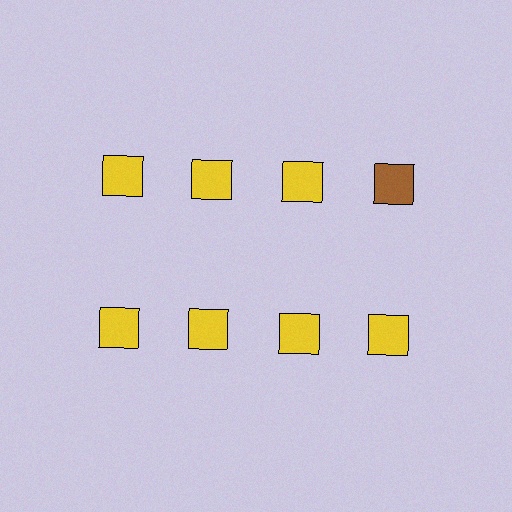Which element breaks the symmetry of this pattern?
The brown square in the top row, second from right column breaks the symmetry. All other shapes are yellow squares.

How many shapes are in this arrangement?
There are 8 shapes arranged in a grid pattern.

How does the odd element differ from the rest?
It has a different color: brown instead of yellow.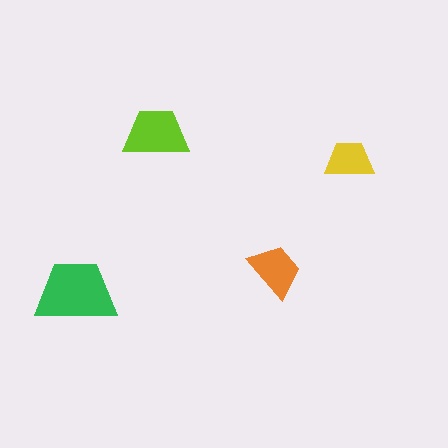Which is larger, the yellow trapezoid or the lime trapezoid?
The lime one.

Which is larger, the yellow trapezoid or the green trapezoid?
The green one.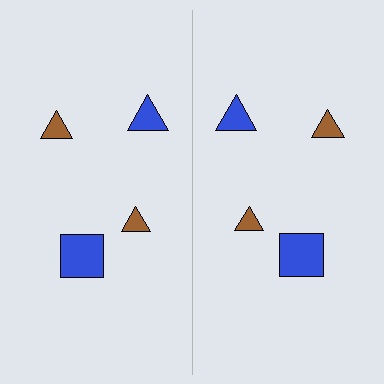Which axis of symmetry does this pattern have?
The pattern has a vertical axis of symmetry running through the center of the image.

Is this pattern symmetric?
Yes, this pattern has bilateral (reflection) symmetry.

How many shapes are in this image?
There are 8 shapes in this image.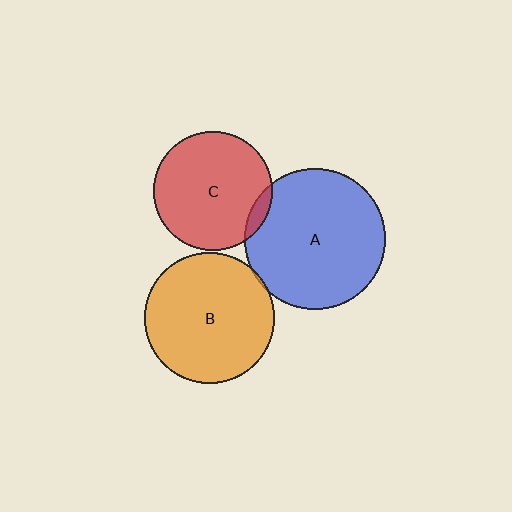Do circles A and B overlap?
Yes.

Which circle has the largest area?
Circle A (blue).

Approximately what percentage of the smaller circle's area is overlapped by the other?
Approximately 5%.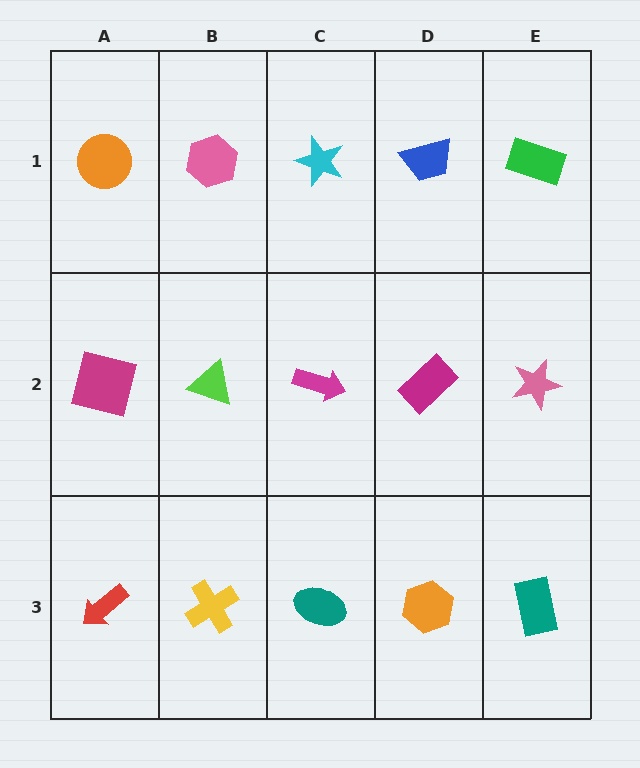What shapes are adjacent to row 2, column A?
An orange circle (row 1, column A), a red arrow (row 3, column A), a lime triangle (row 2, column B).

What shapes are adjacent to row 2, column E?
A green rectangle (row 1, column E), a teal rectangle (row 3, column E), a magenta rectangle (row 2, column D).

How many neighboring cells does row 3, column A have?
2.